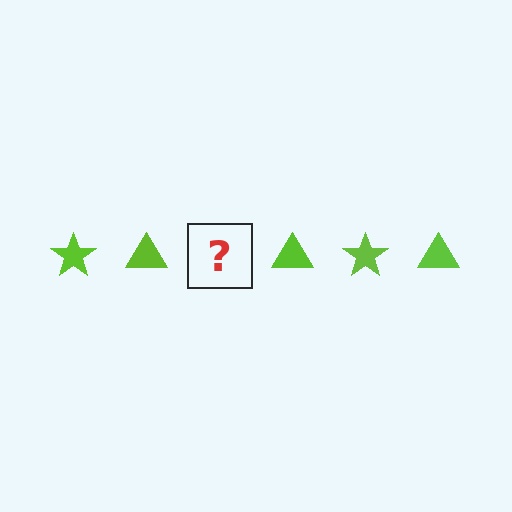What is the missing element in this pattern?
The missing element is a lime star.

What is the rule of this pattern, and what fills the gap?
The rule is that the pattern cycles through star, triangle shapes in lime. The gap should be filled with a lime star.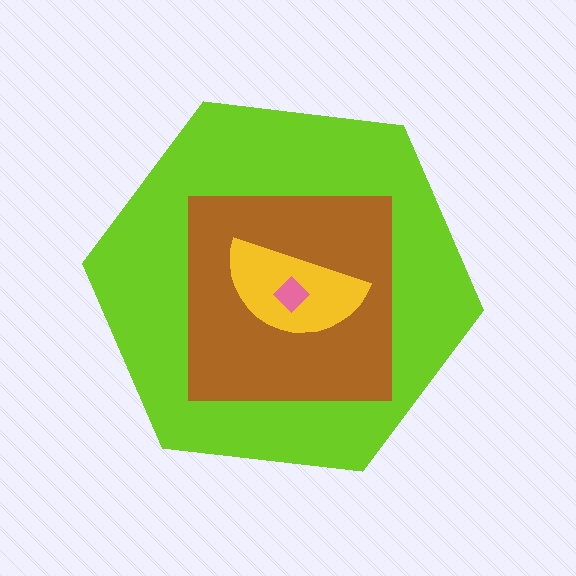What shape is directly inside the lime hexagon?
The brown square.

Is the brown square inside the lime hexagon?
Yes.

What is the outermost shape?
The lime hexagon.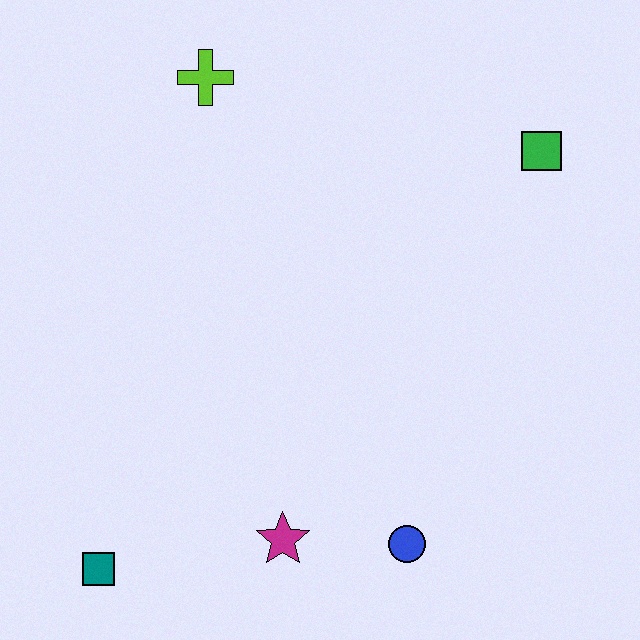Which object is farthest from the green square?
The teal square is farthest from the green square.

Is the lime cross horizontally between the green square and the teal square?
Yes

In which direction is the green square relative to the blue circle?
The green square is above the blue circle.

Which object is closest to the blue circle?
The magenta star is closest to the blue circle.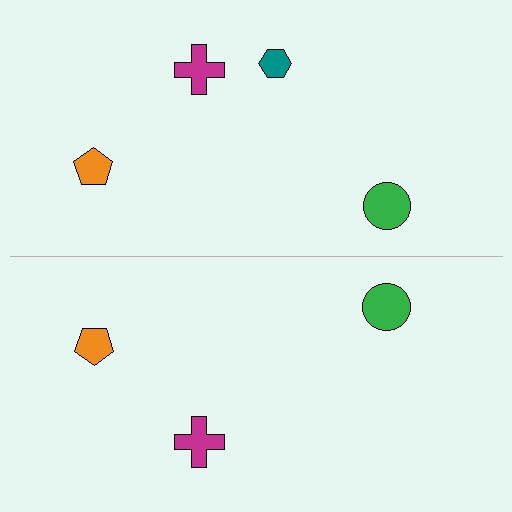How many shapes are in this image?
There are 7 shapes in this image.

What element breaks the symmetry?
A teal hexagon is missing from the bottom side.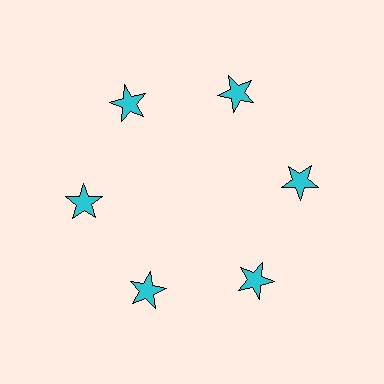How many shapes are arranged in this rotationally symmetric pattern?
There are 6 shapes, arranged in 6 groups of 1.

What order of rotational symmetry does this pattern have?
This pattern has 6-fold rotational symmetry.